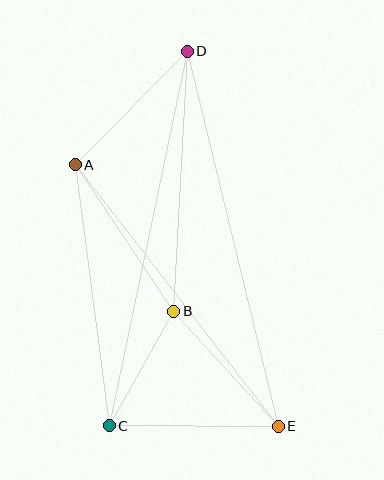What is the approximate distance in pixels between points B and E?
The distance between B and E is approximately 155 pixels.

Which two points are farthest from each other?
Points D and E are farthest from each other.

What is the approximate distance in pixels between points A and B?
The distance between A and B is approximately 177 pixels.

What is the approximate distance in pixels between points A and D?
The distance between A and D is approximately 160 pixels.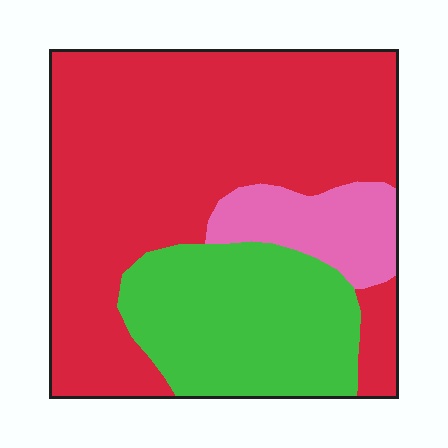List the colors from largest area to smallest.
From largest to smallest: red, green, pink.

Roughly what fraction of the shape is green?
Green covers 27% of the shape.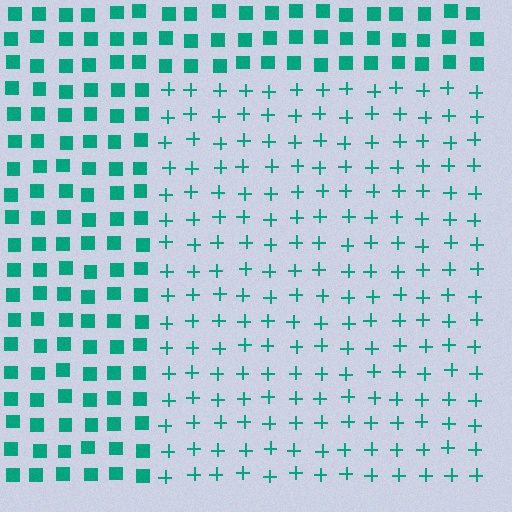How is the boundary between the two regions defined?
The boundary is defined by a change in element shape: plus signs inside vs. squares outside. All elements share the same color and spacing.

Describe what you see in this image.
The image is filled with small teal elements arranged in a uniform grid. A rectangle-shaped region contains plus signs, while the surrounding area contains squares. The boundary is defined purely by the change in element shape.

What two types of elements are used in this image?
The image uses plus signs inside the rectangle region and squares outside it.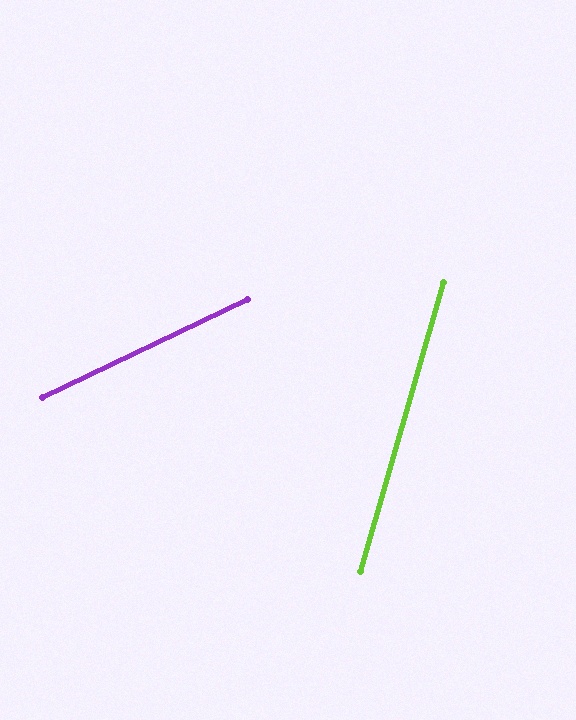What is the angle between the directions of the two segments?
Approximately 48 degrees.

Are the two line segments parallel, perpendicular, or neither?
Neither parallel nor perpendicular — they differ by about 48°.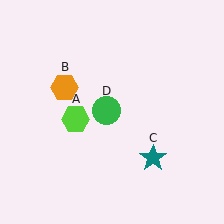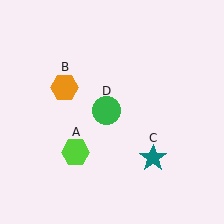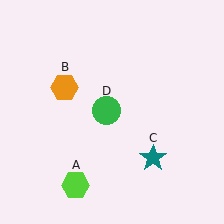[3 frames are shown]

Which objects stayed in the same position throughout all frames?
Orange hexagon (object B) and teal star (object C) and green circle (object D) remained stationary.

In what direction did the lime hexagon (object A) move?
The lime hexagon (object A) moved down.